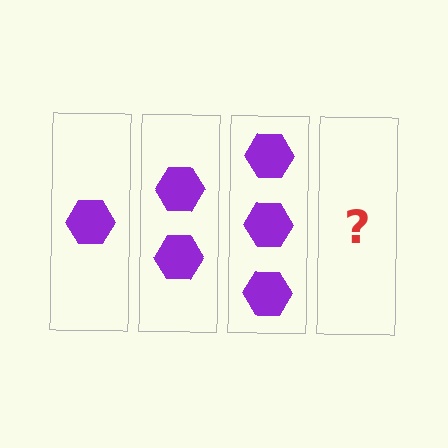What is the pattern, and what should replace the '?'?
The pattern is that each step adds one more hexagon. The '?' should be 4 hexagons.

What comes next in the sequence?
The next element should be 4 hexagons.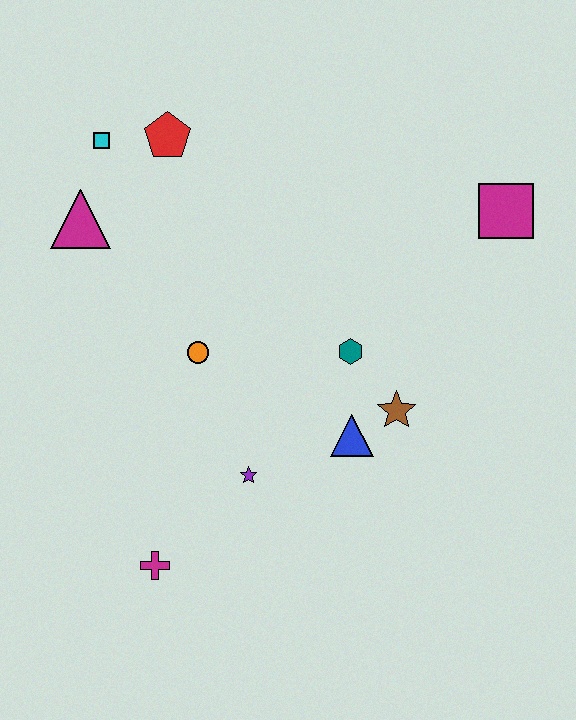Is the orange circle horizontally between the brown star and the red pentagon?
Yes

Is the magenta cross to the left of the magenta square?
Yes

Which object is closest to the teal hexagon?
The brown star is closest to the teal hexagon.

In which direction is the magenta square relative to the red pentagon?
The magenta square is to the right of the red pentagon.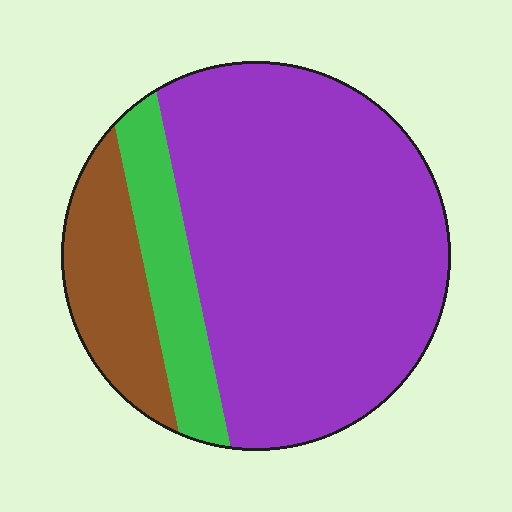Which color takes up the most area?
Purple, at roughly 70%.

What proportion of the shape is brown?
Brown takes up about one sixth (1/6) of the shape.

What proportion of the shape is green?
Green takes up less than a quarter of the shape.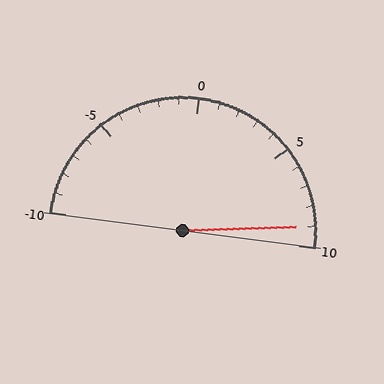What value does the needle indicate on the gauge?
The needle indicates approximately 9.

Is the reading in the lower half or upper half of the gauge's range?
The reading is in the upper half of the range (-10 to 10).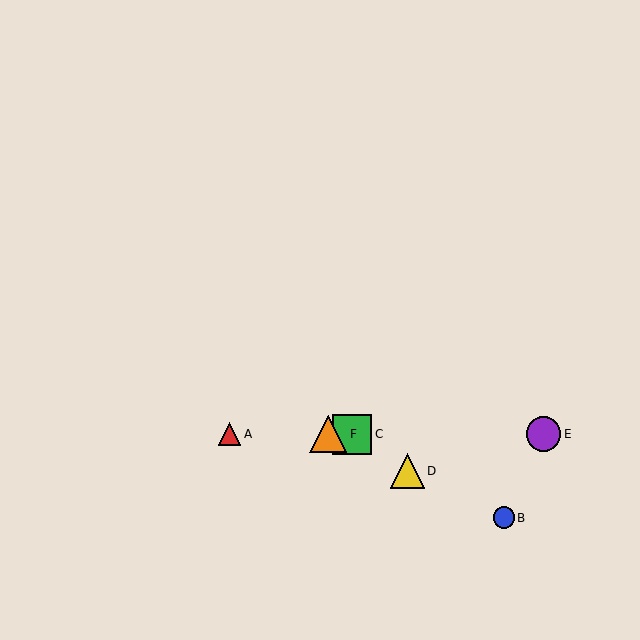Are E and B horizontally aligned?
No, E is at y≈434 and B is at y≈518.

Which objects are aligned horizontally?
Objects A, C, E, F are aligned horizontally.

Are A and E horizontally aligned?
Yes, both are at y≈434.